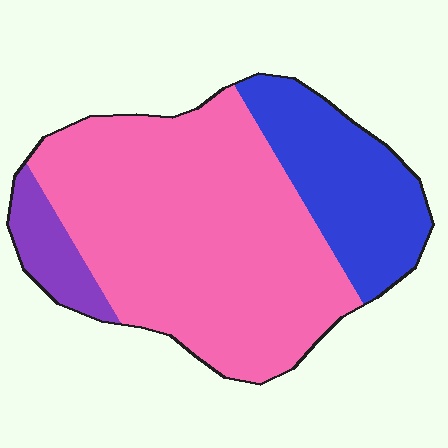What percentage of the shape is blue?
Blue takes up about one quarter (1/4) of the shape.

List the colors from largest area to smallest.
From largest to smallest: pink, blue, purple.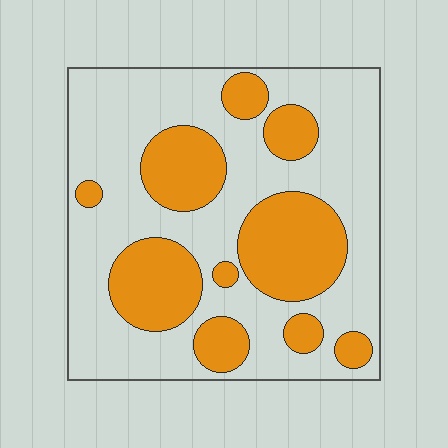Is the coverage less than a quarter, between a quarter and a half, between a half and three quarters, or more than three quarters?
Between a quarter and a half.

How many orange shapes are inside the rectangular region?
10.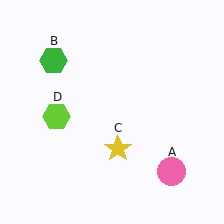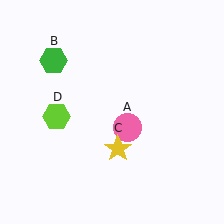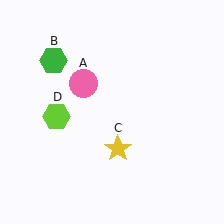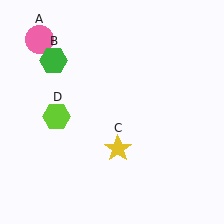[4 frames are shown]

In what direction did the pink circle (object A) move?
The pink circle (object A) moved up and to the left.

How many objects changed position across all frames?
1 object changed position: pink circle (object A).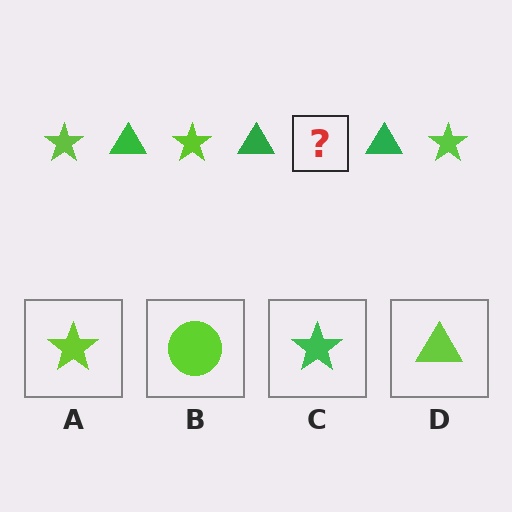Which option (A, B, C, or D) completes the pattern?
A.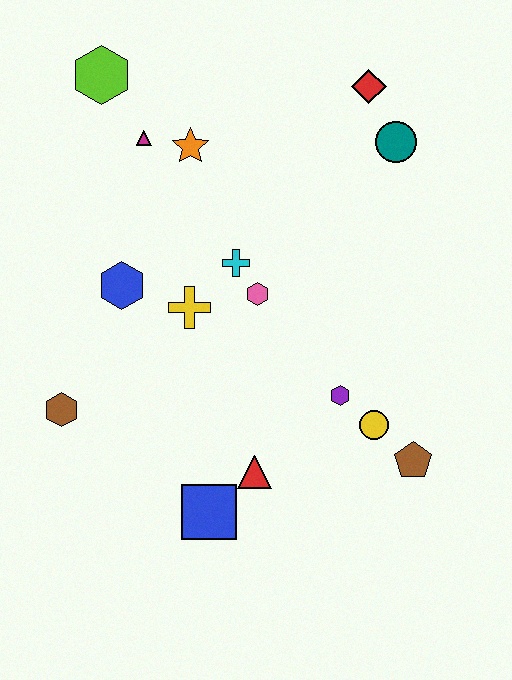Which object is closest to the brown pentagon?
The yellow circle is closest to the brown pentagon.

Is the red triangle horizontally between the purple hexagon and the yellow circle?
No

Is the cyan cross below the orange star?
Yes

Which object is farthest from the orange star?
The brown pentagon is farthest from the orange star.